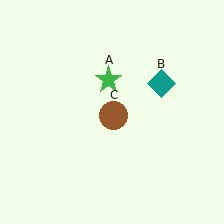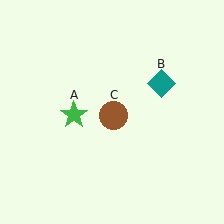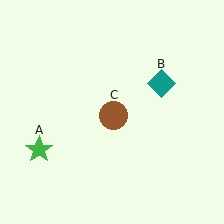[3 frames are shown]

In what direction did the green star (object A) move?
The green star (object A) moved down and to the left.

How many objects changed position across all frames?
1 object changed position: green star (object A).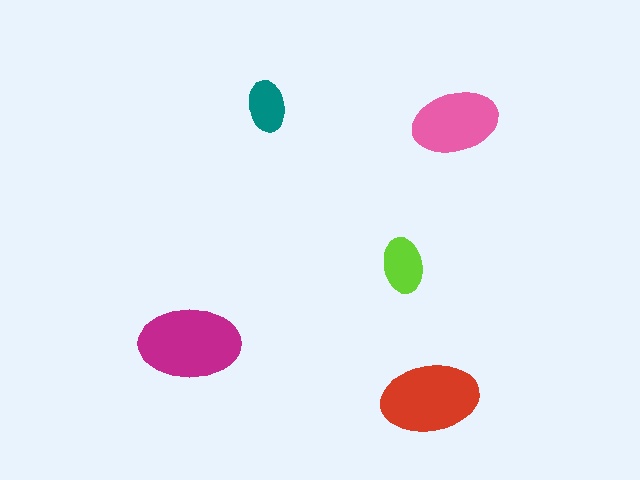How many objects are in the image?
There are 5 objects in the image.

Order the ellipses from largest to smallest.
the magenta one, the red one, the pink one, the lime one, the teal one.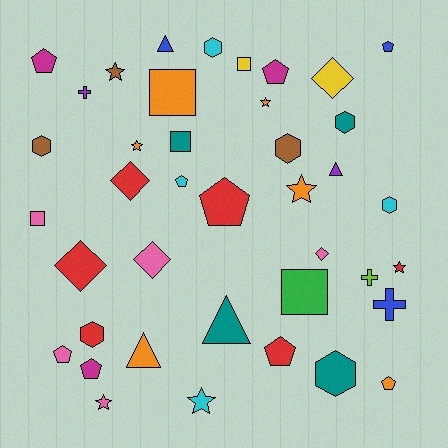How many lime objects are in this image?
There is 1 lime object.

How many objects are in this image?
There are 40 objects.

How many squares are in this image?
There are 5 squares.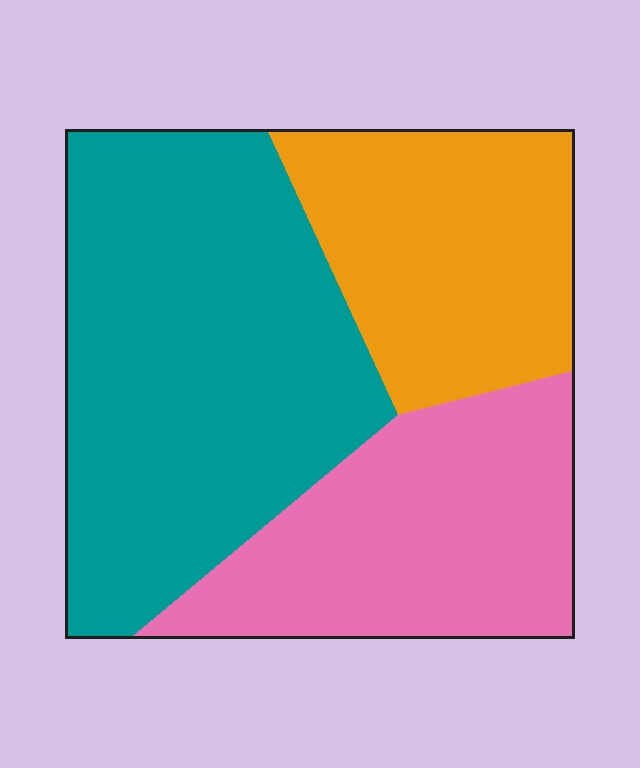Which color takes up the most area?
Teal, at roughly 45%.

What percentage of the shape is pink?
Pink takes up about one quarter (1/4) of the shape.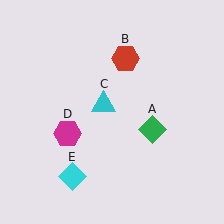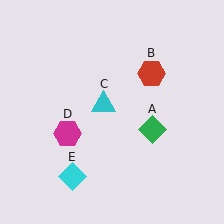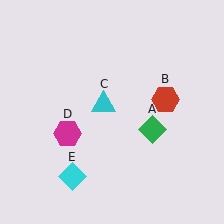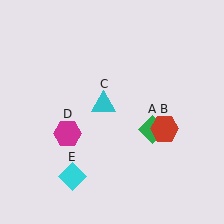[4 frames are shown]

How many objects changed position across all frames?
1 object changed position: red hexagon (object B).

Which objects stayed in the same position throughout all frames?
Green diamond (object A) and cyan triangle (object C) and magenta hexagon (object D) and cyan diamond (object E) remained stationary.